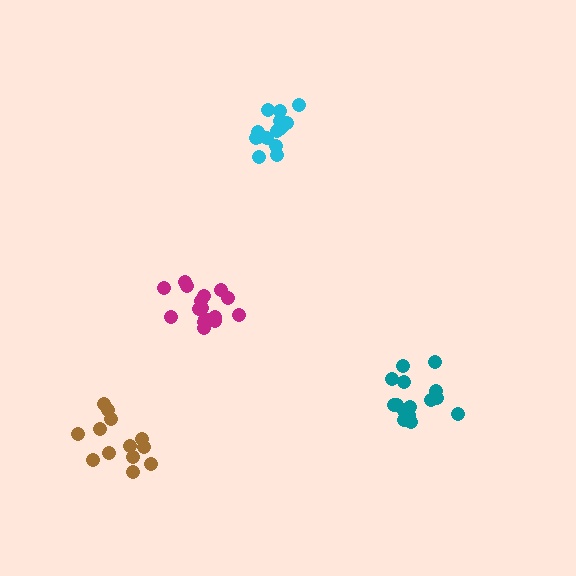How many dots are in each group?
Group 1: 15 dots, Group 2: 13 dots, Group 3: 15 dots, Group 4: 16 dots (59 total).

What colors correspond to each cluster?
The clusters are colored: cyan, brown, teal, magenta.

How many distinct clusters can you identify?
There are 4 distinct clusters.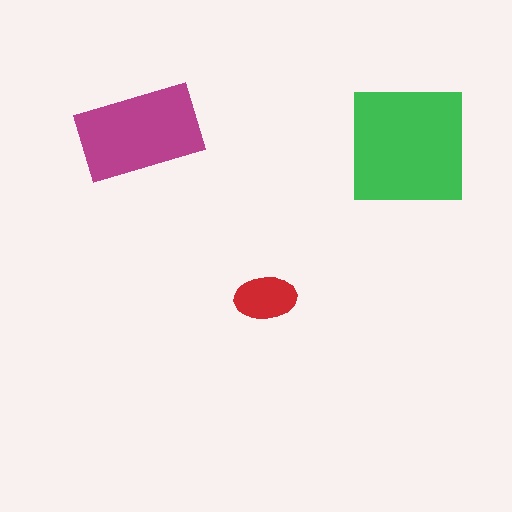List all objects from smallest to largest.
The red ellipse, the magenta rectangle, the green square.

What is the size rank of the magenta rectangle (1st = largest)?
2nd.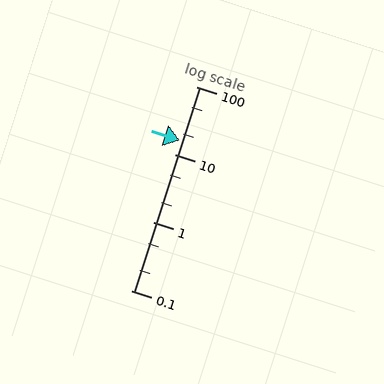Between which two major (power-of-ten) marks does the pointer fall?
The pointer is between 10 and 100.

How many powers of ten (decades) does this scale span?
The scale spans 3 decades, from 0.1 to 100.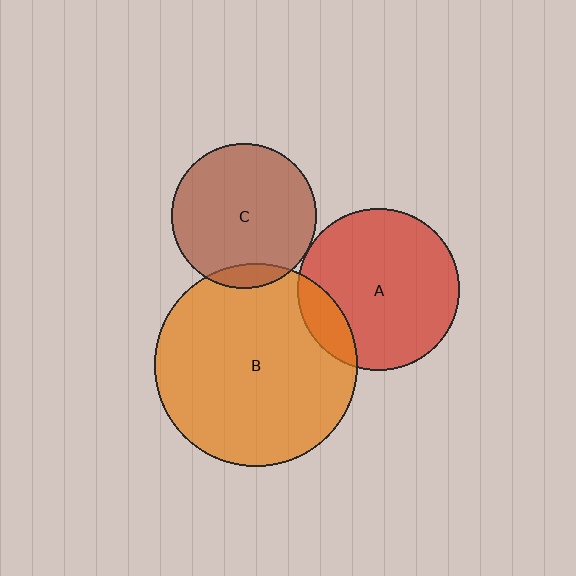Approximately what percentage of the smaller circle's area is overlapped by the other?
Approximately 5%.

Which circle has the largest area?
Circle B (orange).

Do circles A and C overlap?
Yes.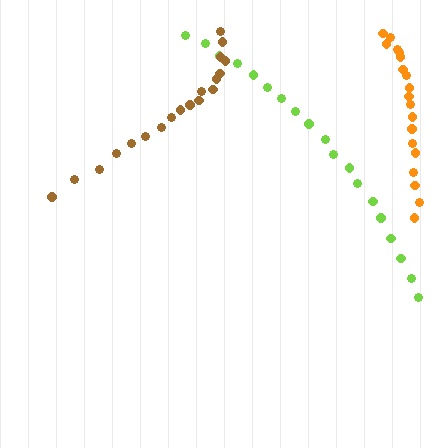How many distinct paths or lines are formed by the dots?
There are 3 distinct paths.